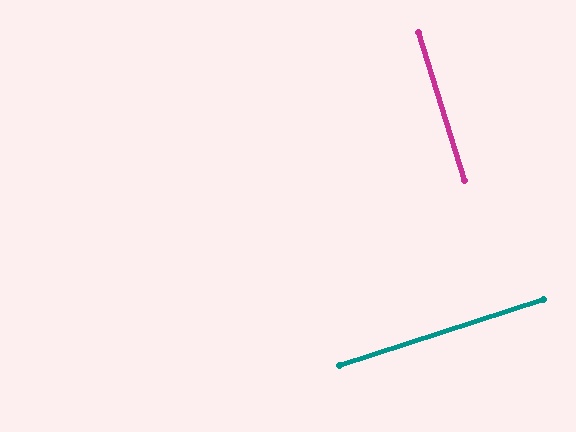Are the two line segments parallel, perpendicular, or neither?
Perpendicular — they meet at approximately 89°.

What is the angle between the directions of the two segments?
Approximately 89 degrees.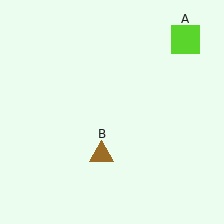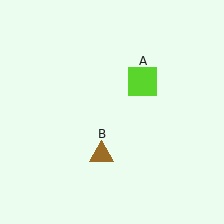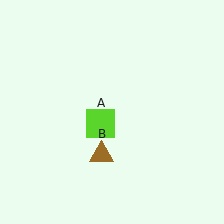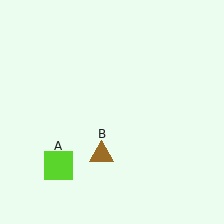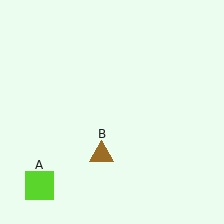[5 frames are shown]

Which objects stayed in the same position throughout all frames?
Brown triangle (object B) remained stationary.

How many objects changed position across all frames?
1 object changed position: lime square (object A).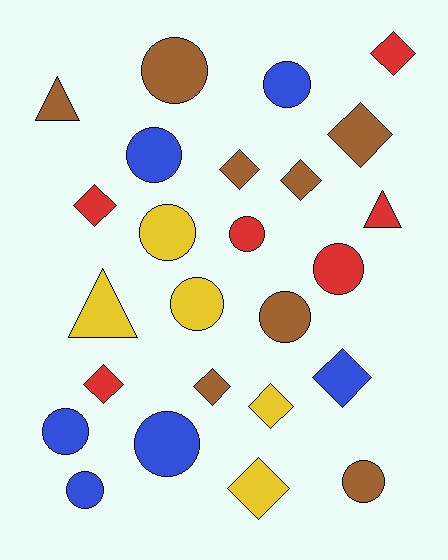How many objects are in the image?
There are 25 objects.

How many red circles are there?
There are 2 red circles.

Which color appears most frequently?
Brown, with 8 objects.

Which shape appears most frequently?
Circle, with 12 objects.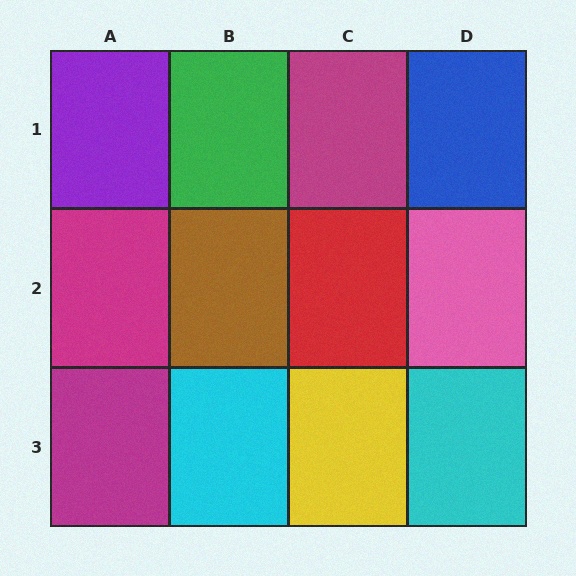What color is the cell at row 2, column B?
Brown.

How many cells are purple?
1 cell is purple.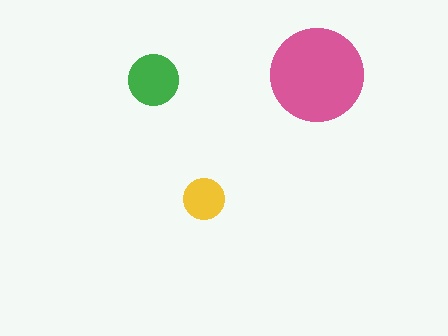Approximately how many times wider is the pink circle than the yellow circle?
About 2.5 times wider.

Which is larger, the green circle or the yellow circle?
The green one.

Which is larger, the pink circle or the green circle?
The pink one.